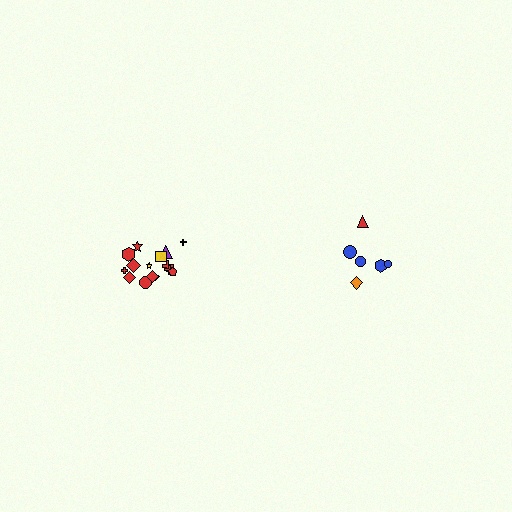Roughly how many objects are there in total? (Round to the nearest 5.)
Roughly 20 objects in total.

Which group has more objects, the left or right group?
The left group.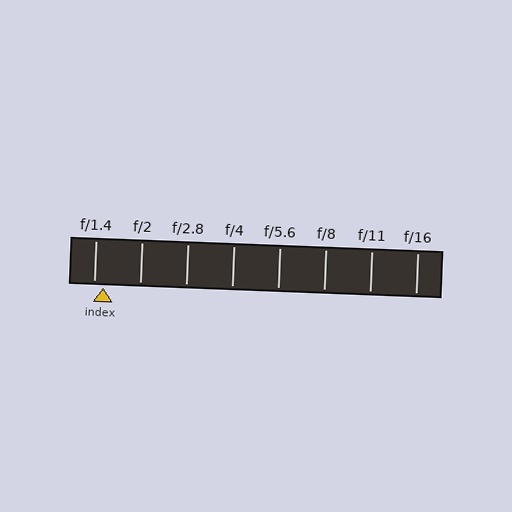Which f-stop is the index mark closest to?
The index mark is closest to f/1.4.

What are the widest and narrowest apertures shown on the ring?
The widest aperture shown is f/1.4 and the narrowest is f/16.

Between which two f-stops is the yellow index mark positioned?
The index mark is between f/1.4 and f/2.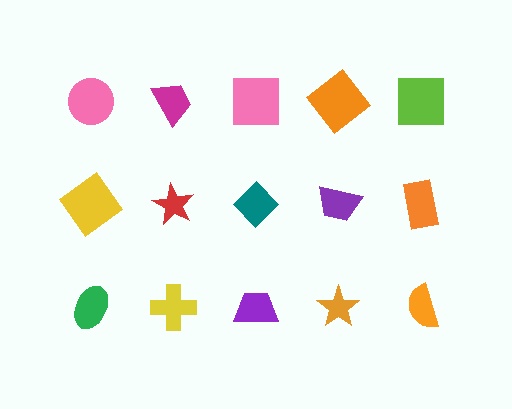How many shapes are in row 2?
5 shapes.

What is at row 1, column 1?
A pink circle.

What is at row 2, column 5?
An orange rectangle.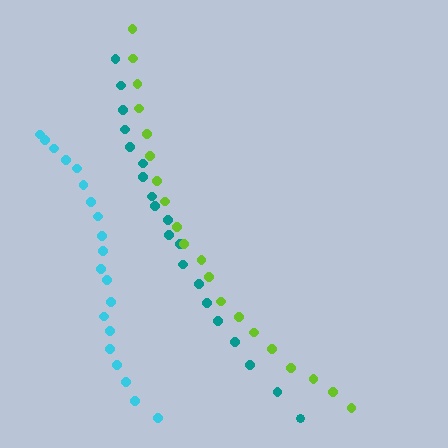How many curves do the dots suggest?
There are 3 distinct paths.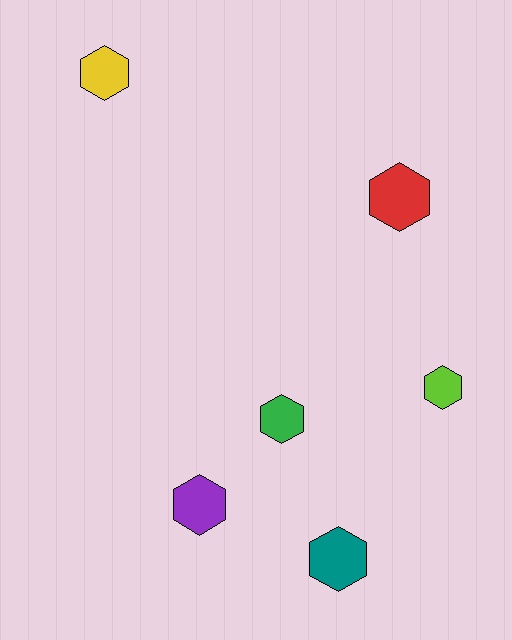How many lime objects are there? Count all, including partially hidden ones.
There is 1 lime object.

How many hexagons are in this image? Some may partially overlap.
There are 6 hexagons.